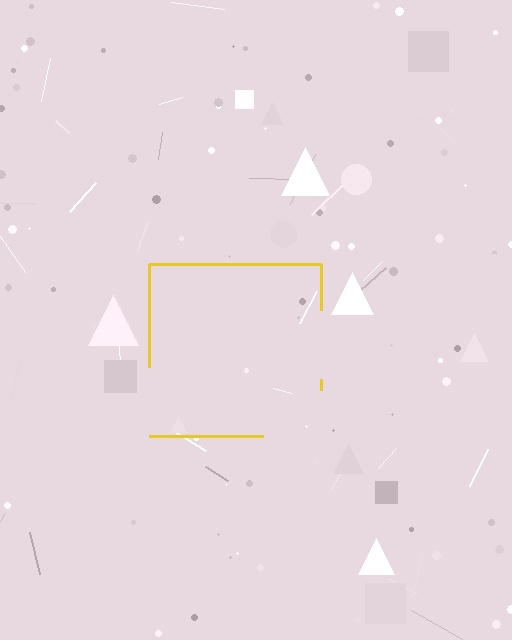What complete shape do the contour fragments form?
The contour fragments form a square.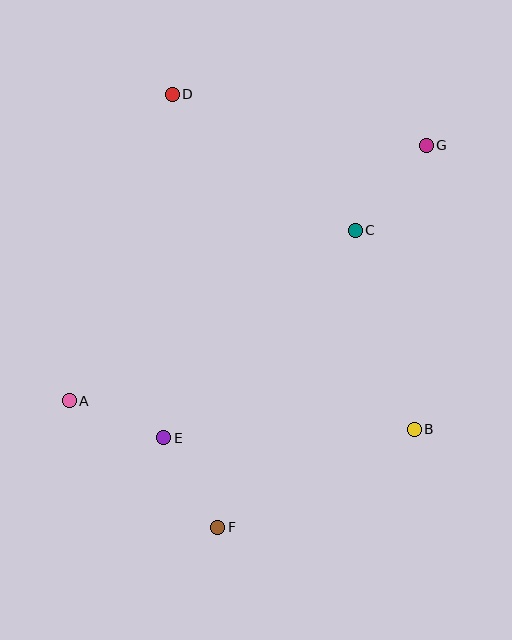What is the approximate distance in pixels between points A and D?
The distance between A and D is approximately 323 pixels.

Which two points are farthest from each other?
Points A and G are farthest from each other.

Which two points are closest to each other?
Points A and E are closest to each other.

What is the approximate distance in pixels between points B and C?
The distance between B and C is approximately 207 pixels.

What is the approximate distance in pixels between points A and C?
The distance between A and C is approximately 333 pixels.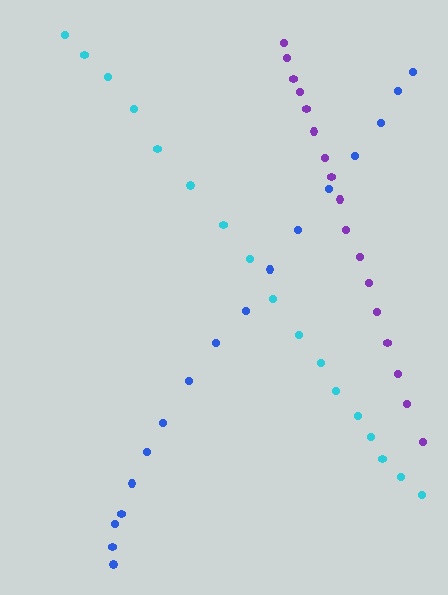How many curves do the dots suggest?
There are 3 distinct paths.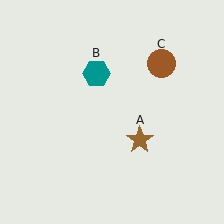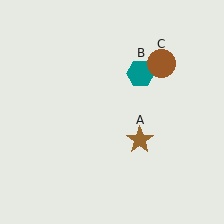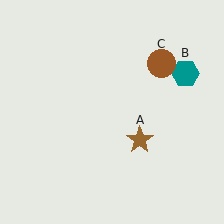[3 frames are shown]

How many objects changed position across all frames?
1 object changed position: teal hexagon (object B).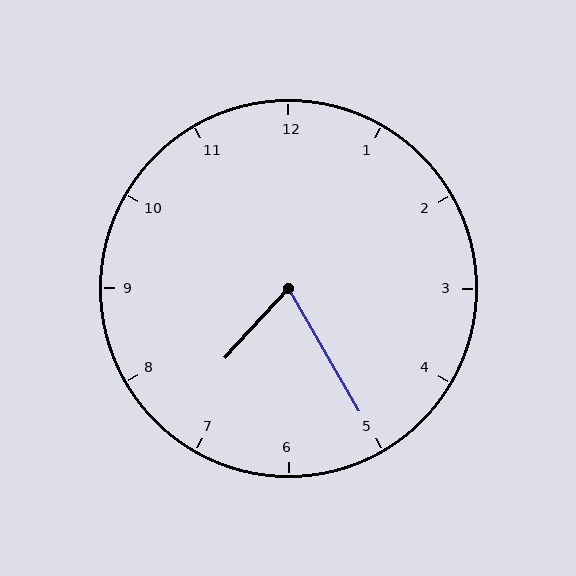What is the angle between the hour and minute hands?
Approximately 72 degrees.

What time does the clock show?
7:25.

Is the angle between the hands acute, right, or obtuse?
It is acute.